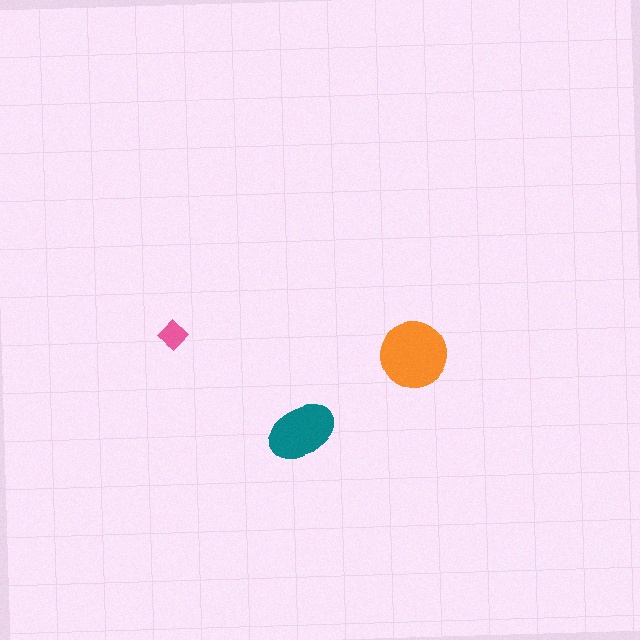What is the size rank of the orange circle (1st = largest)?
1st.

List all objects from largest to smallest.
The orange circle, the teal ellipse, the pink diamond.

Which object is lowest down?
The teal ellipse is bottommost.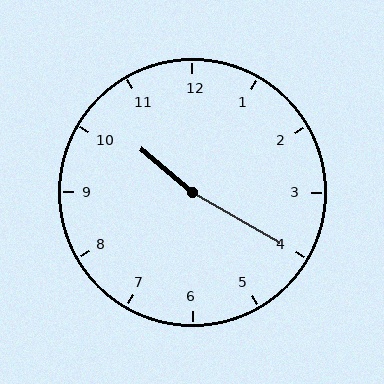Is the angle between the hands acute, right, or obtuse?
It is obtuse.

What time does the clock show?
10:20.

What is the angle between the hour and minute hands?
Approximately 170 degrees.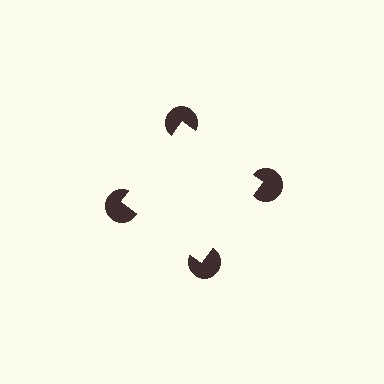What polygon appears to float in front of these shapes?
An illusory square — its edges are inferred from the aligned wedge cuts in the pac-man discs, not physically drawn.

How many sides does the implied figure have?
4 sides.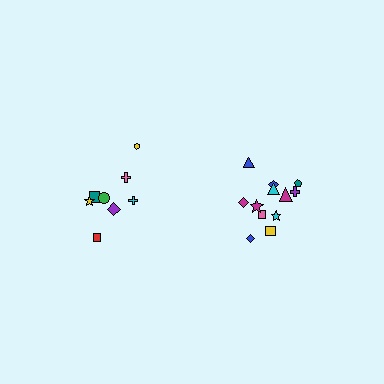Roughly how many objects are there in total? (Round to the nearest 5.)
Roughly 20 objects in total.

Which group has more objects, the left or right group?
The right group.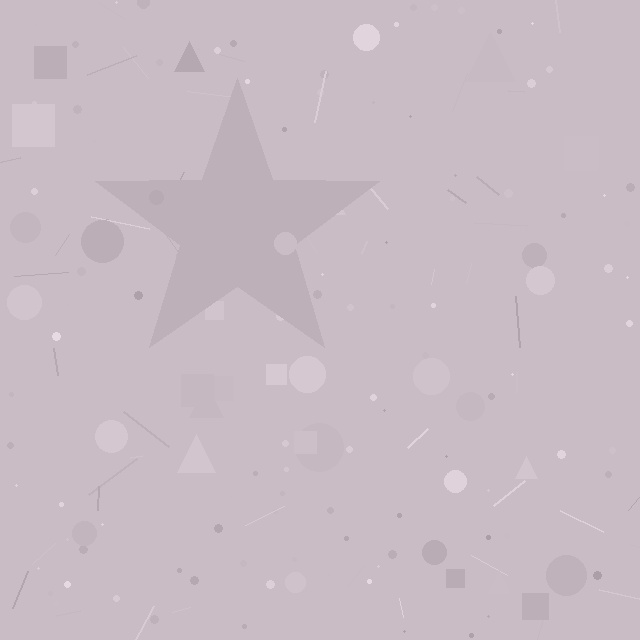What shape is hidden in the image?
A star is hidden in the image.